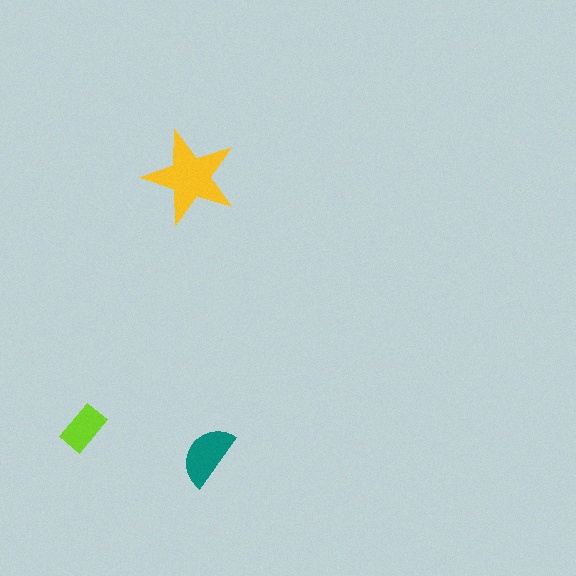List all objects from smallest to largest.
The lime rectangle, the teal semicircle, the yellow star.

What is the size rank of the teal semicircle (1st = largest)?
2nd.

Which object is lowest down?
The teal semicircle is bottommost.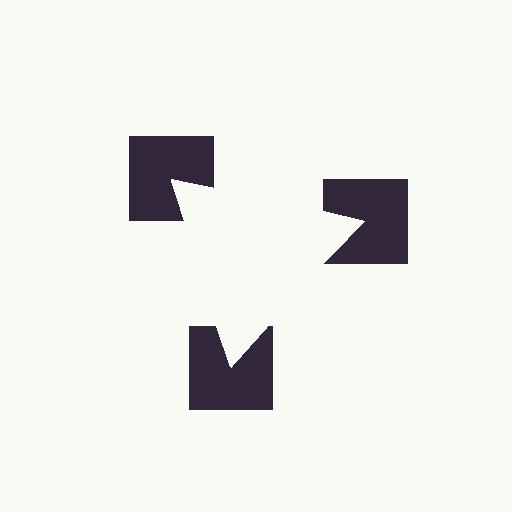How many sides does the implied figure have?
3 sides.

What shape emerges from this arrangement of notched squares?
An illusory triangle — its edges are inferred from the aligned wedge cuts in the notched squares, not physically drawn.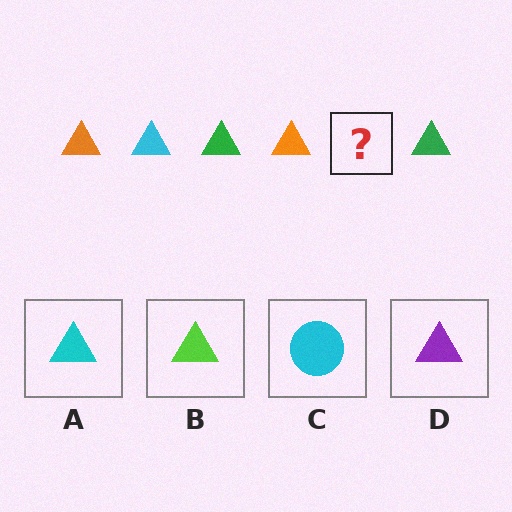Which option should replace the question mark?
Option A.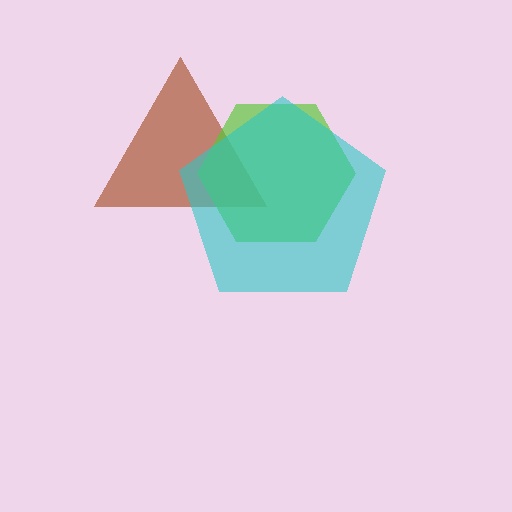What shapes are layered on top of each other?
The layered shapes are: a brown triangle, a lime hexagon, a cyan pentagon.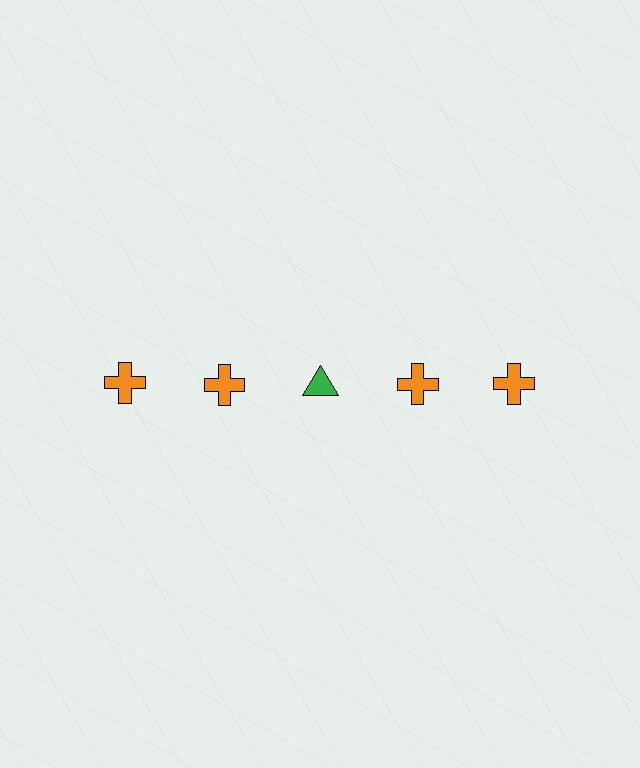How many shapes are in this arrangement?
There are 5 shapes arranged in a grid pattern.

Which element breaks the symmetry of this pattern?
The green triangle in the top row, center column breaks the symmetry. All other shapes are orange crosses.